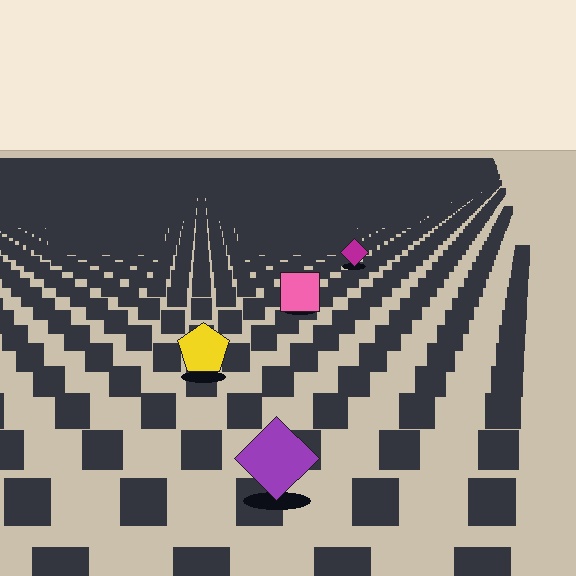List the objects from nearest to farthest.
From nearest to farthest: the purple diamond, the yellow pentagon, the pink square, the magenta diamond.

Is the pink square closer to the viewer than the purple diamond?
No. The purple diamond is closer — you can tell from the texture gradient: the ground texture is coarser near it.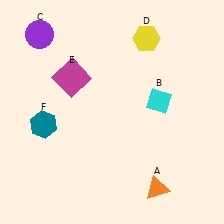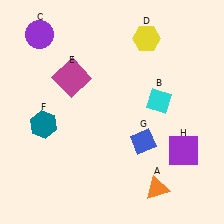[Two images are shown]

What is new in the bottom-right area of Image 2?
A blue diamond (G) was added in the bottom-right area of Image 2.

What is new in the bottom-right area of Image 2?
A purple square (H) was added in the bottom-right area of Image 2.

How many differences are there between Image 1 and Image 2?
There are 2 differences between the two images.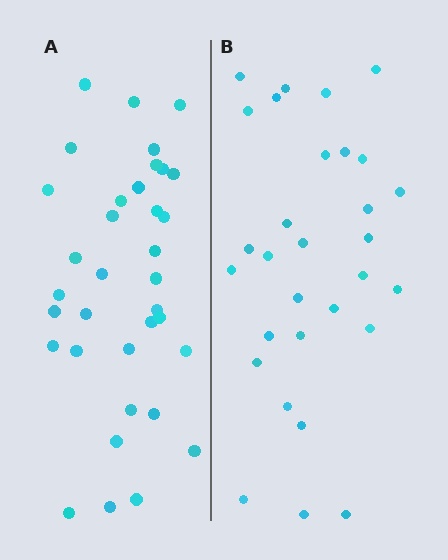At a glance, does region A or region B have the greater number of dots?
Region A (the left region) has more dots.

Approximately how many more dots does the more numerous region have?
Region A has about 5 more dots than region B.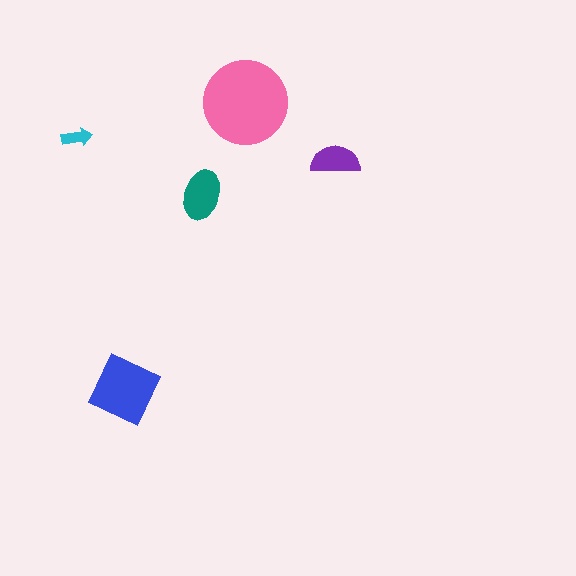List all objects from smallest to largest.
The cyan arrow, the purple semicircle, the teal ellipse, the blue square, the pink circle.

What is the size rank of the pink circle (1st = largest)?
1st.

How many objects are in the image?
There are 5 objects in the image.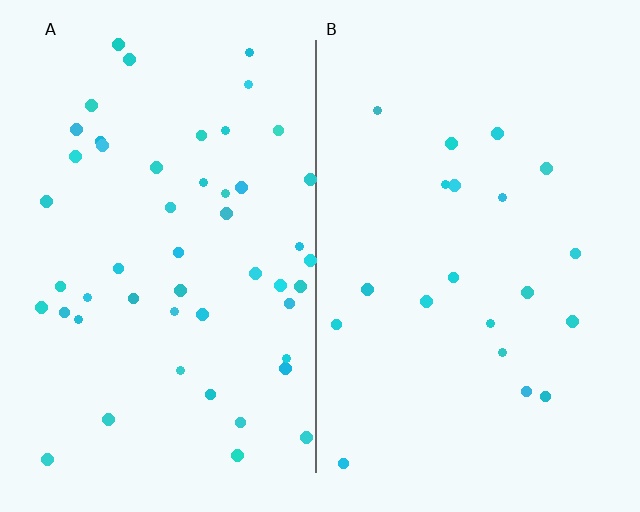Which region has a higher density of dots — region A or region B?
A (the left).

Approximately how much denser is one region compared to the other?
Approximately 2.5× — region A over region B.